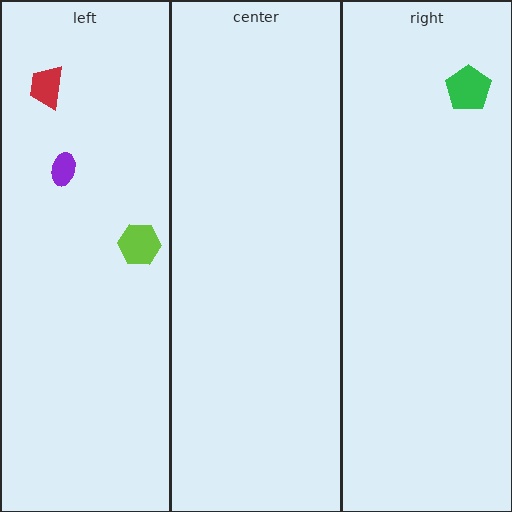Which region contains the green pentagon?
The right region.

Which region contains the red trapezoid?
The left region.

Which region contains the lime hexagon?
The left region.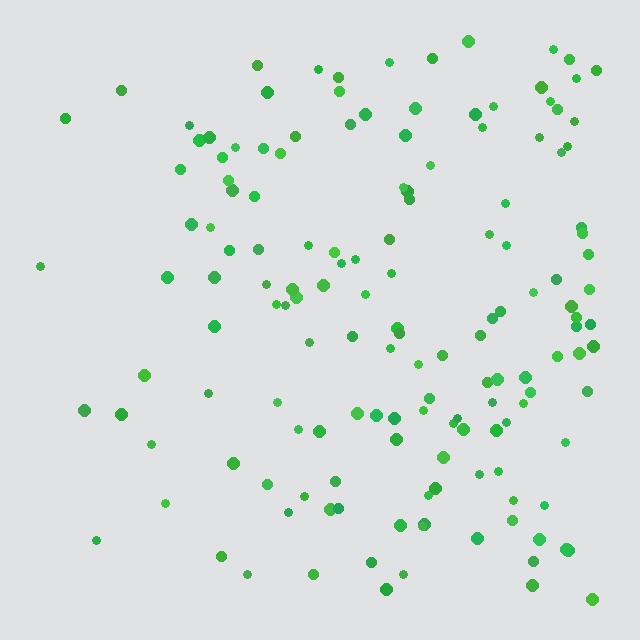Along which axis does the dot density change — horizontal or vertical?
Horizontal.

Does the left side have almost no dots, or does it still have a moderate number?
Still a moderate number, just noticeably fewer than the right.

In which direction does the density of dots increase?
From left to right, with the right side densest.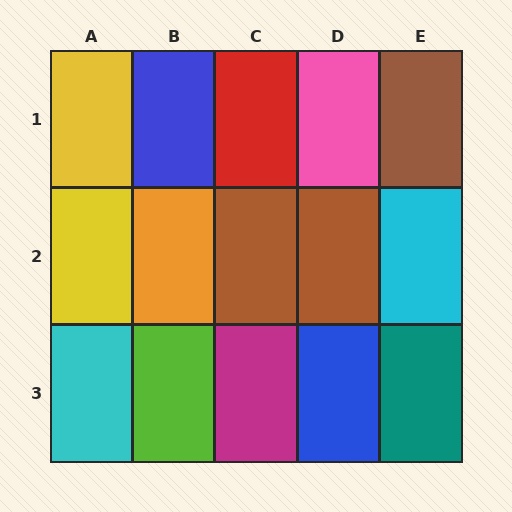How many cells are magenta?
1 cell is magenta.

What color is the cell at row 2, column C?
Brown.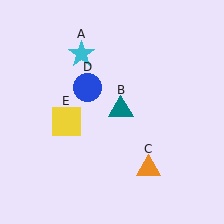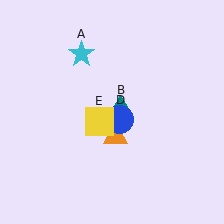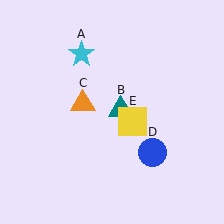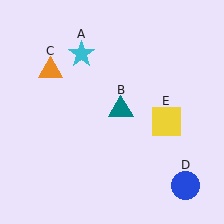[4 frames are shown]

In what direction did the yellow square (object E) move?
The yellow square (object E) moved right.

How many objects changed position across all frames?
3 objects changed position: orange triangle (object C), blue circle (object D), yellow square (object E).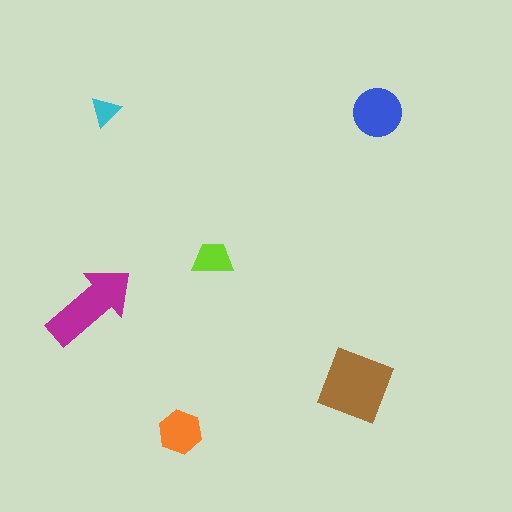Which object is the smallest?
The cyan triangle.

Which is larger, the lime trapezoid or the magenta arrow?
The magenta arrow.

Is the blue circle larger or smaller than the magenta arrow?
Smaller.